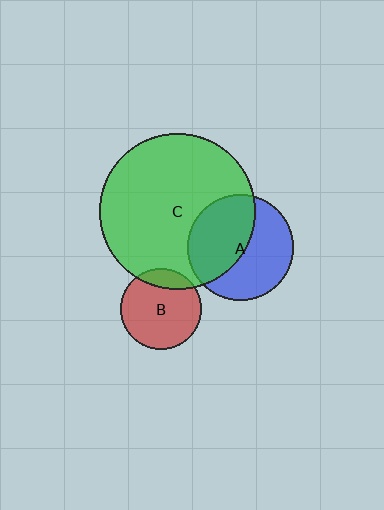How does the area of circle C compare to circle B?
Approximately 3.7 times.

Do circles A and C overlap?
Yes.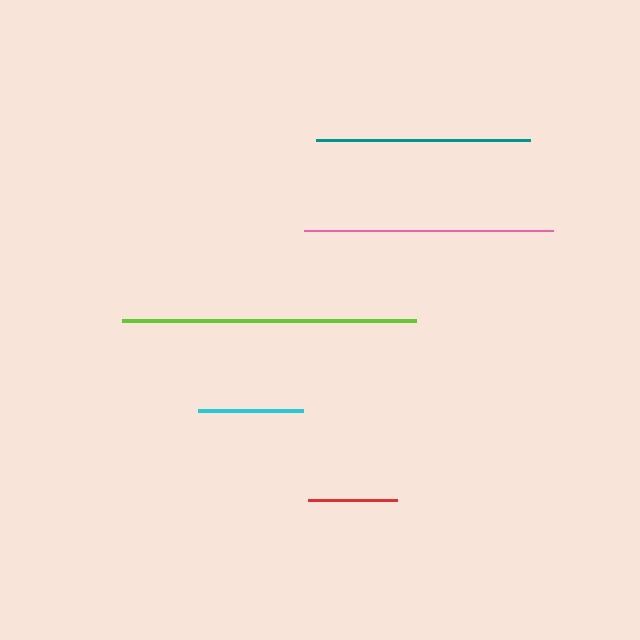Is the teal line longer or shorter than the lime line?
The lime line is longer than the teal line.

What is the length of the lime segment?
The lime segment is approximately 293 pixels long.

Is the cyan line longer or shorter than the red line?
The cyan line is longer than the red line.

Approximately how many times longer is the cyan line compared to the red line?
The cyan line is approximately 1.2 times the length of the red line.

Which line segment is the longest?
The lime line is the longest at approximately 293 pixels.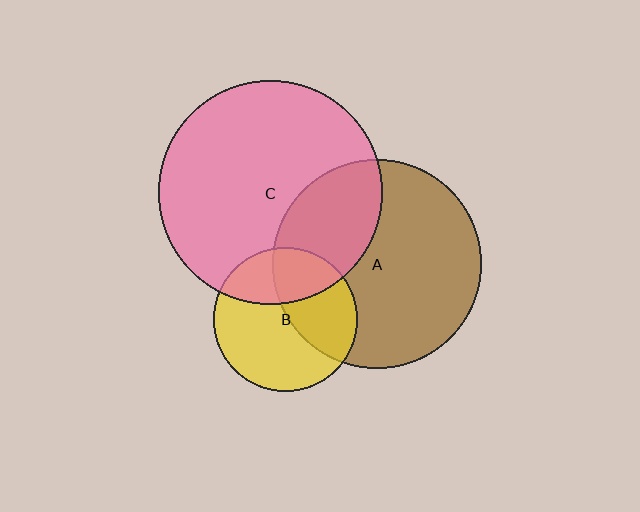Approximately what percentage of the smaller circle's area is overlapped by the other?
Approximately 40%.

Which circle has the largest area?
Circle C (pink).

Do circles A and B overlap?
Yes.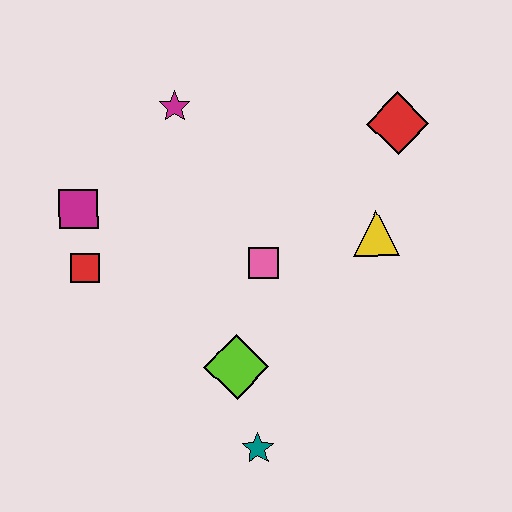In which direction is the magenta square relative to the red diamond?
The magenta square is to the left of the red diamond.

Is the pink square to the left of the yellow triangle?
Yes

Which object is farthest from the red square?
The red diamond is farthest from the red square.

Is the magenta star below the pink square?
No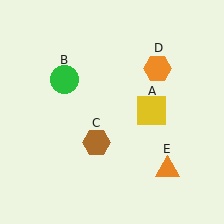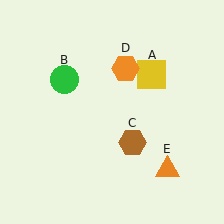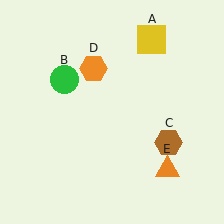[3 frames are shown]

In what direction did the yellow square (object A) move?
The yellow square (object A) moved up.